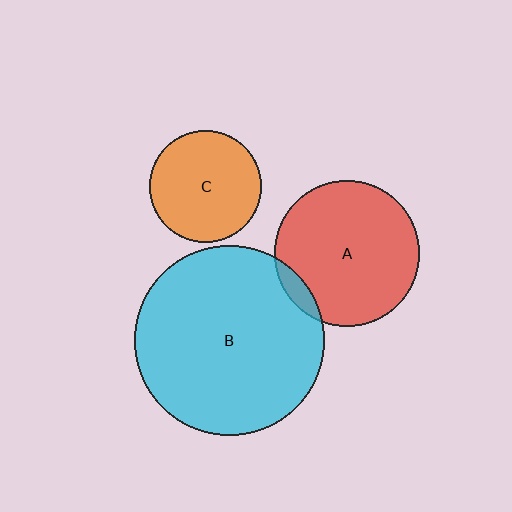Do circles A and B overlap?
Yes.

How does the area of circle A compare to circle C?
Approximately 1.7 times.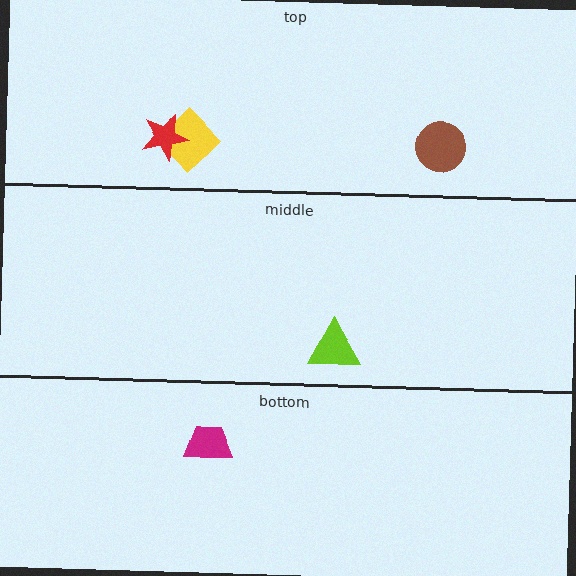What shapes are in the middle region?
The lime triangle.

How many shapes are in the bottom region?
1.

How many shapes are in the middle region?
1.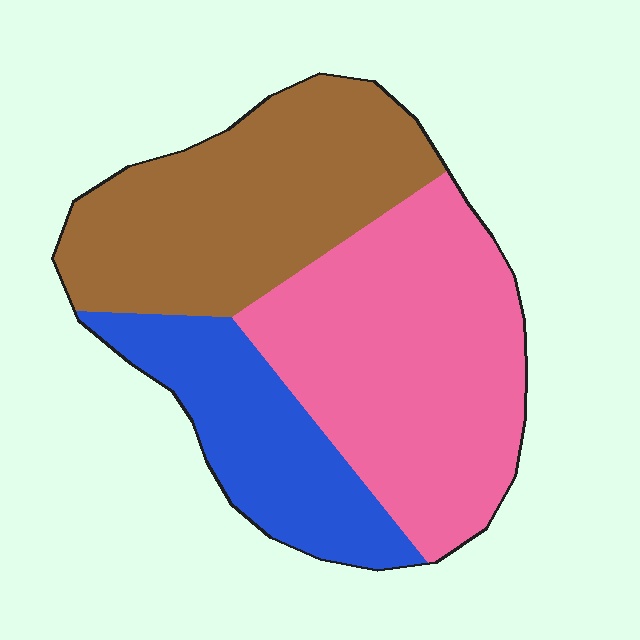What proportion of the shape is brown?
Brown takes up between a quarter and a half of the shape.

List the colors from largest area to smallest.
From largest to smallest: pink, brown, blue.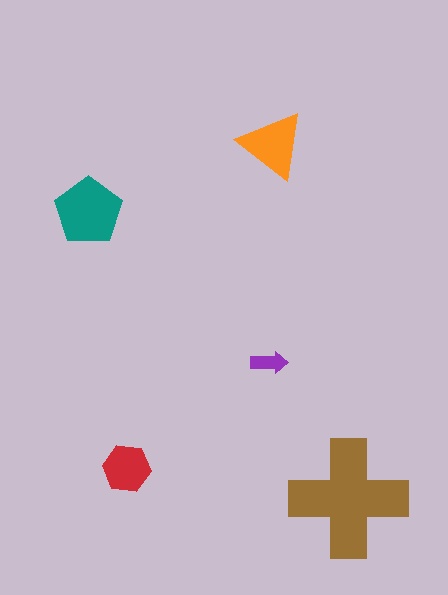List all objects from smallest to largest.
The purple arrow, the red hexagon, the orange triangle, the teal pentagon, the brown cross.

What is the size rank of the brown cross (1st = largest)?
1st.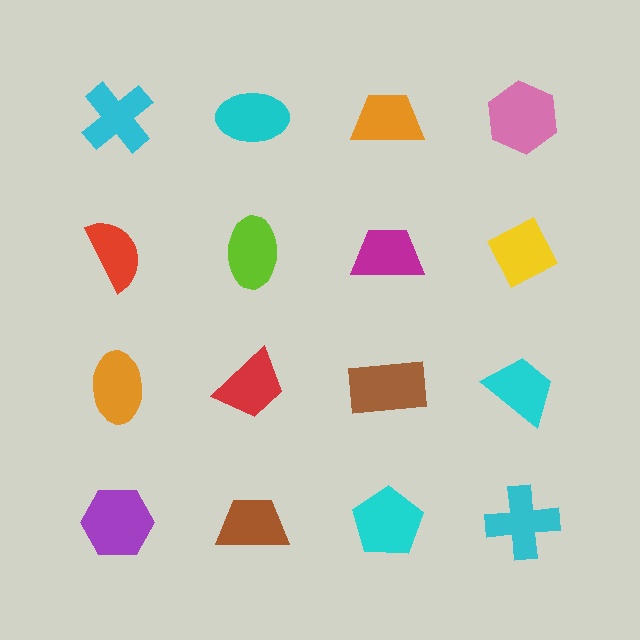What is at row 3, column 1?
An orange ellipse.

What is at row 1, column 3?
An orange trapezoid.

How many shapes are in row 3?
4 shapes.